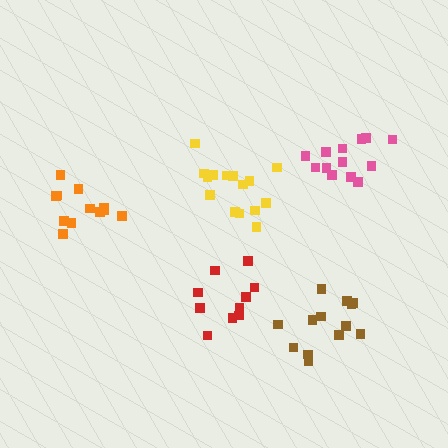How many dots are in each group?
Group 1: 12 dots, Group 2: 15 dots, Group 3: 13 dots, Group 4: 13 dots, Group 5: 10 dots (63 total).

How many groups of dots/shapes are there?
There are 5 groups.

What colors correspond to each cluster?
The clusters are colored: orange, yellow, pink, brown, red.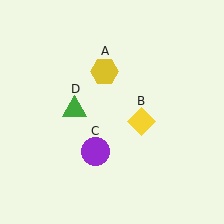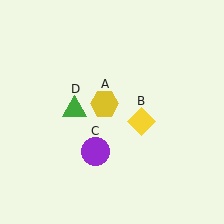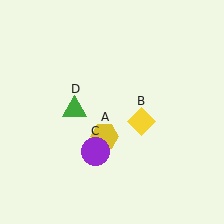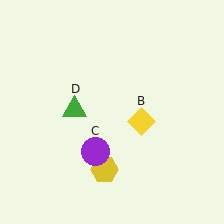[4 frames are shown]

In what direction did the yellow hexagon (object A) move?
The yellow hexagon (object A) moved down.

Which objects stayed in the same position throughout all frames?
Yellow diamond (object B) and purple circle (object C) and green triangle (object D) remained stationary.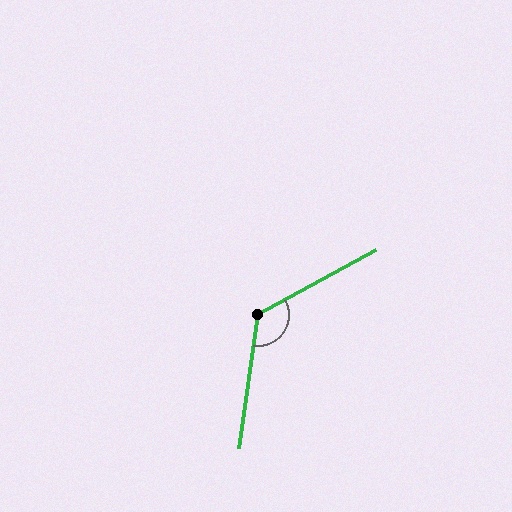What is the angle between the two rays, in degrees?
Approximately 127 degrees.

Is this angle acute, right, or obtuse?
It is obtuse.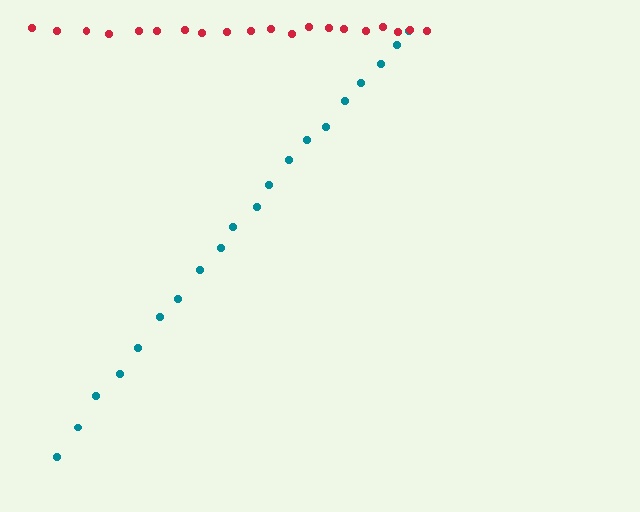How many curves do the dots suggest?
There are 2 distinct paths.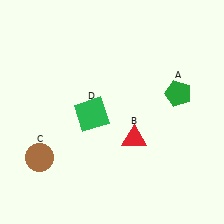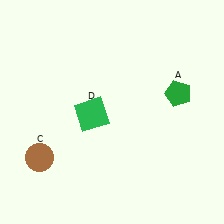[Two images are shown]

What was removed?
The red triangle (B) was removed in Image 2.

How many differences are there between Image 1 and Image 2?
There is 1 difference between the two images.